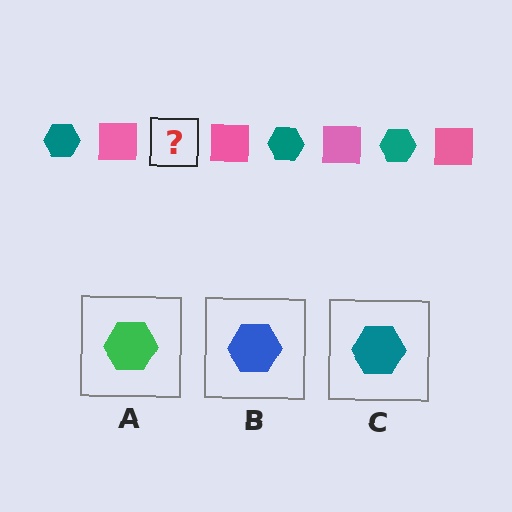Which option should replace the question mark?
Option C.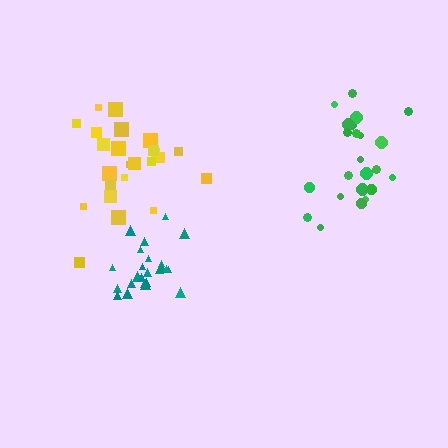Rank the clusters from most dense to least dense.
teal, yellow, green.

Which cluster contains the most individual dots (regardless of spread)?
Teal (24).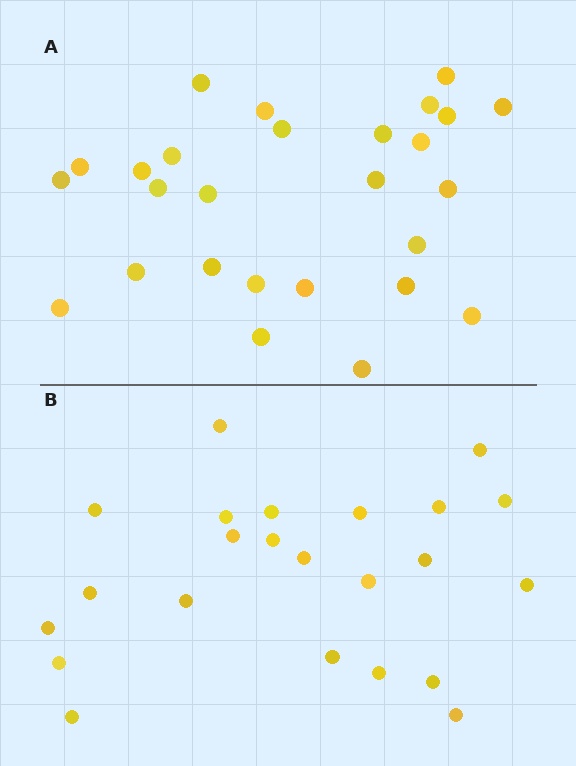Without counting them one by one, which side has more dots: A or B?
Region A (the top region) has more dots.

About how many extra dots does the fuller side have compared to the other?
Region A has about 4 more dots than region B.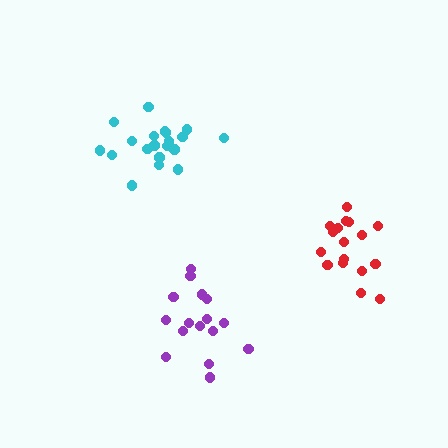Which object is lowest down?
The purple cluster is bottommost.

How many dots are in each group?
Group 1: 17 dots, Group 2: 20 dots, Group 3: 16 dots (53 total).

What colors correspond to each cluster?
The clusters are colored: red, cyan, purple.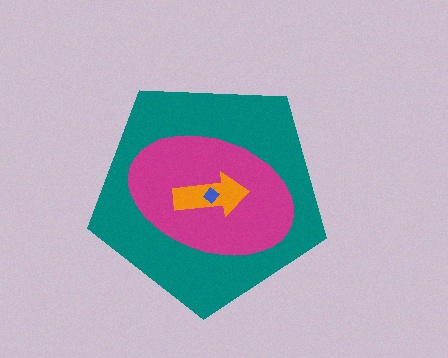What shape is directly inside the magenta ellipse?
The orange arrow.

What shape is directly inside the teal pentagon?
The magenta ellipse.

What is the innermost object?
The blue diamond.